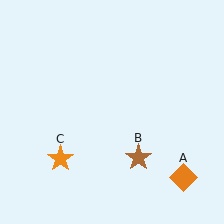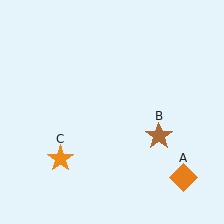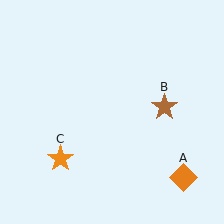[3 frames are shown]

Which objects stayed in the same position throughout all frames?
Orange diamond (object A) and orange star (object C) remained stationary.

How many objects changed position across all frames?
1 object changed position: brown star (object B).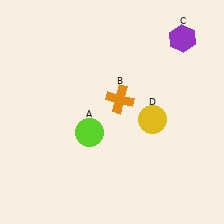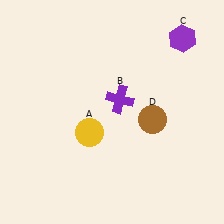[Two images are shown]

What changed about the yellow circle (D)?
In Image 1, D is yellow. In Image 2, it changed to brown.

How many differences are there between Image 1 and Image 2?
There are 3 differences between the two images.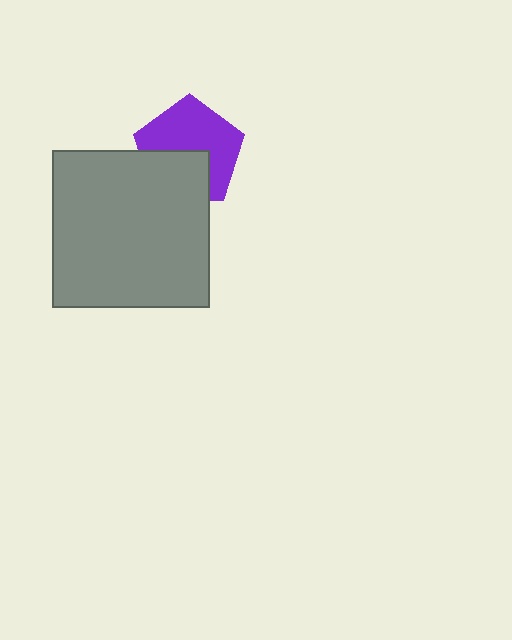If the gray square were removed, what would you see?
You would see the complete purple pentagon.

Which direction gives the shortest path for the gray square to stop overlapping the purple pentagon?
Moving down gives the shortest separation.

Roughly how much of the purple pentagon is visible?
About half of it is visible (roughly 61%).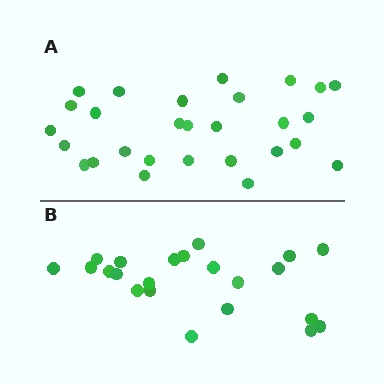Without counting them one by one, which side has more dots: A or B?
Region A (the top region) has more dots.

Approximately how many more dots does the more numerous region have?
Region A has about 6 more dots than region B.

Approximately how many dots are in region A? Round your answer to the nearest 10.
About 30 dots. (The exact count is 28, which rounds to 30.)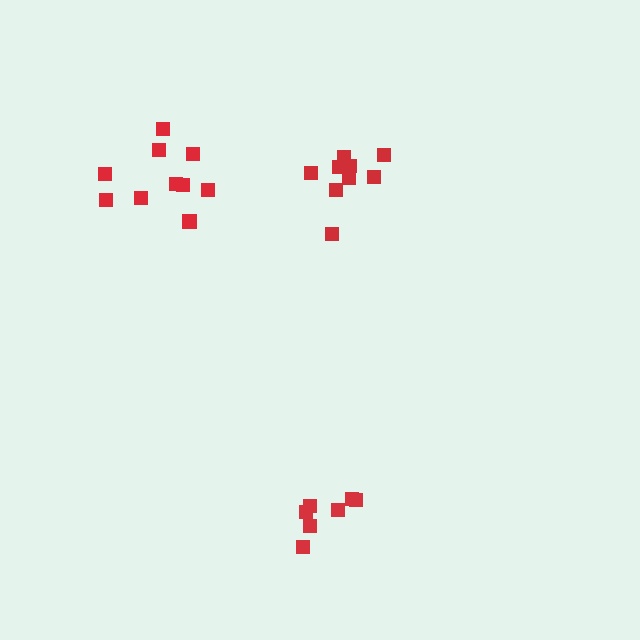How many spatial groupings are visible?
There are 3 spatial groupings.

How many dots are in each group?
Group 1: 9 dots, Group 2: 7 dots, Group 3: 10 dots (26 total).